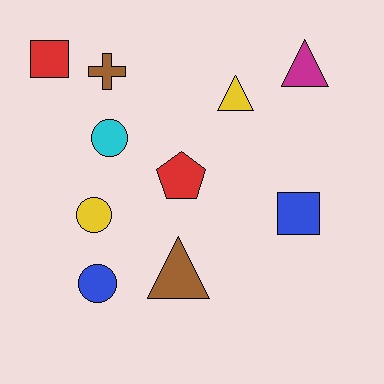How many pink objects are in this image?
There are no pink objects.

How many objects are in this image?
There are 10 objects.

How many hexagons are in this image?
There are no hexagons.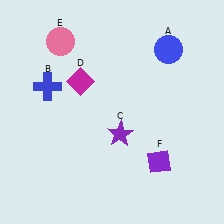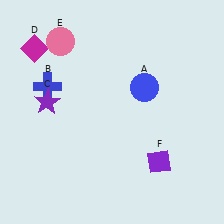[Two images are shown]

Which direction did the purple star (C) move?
The purple star (C) moved left.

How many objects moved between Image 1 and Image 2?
3 objects moved between the two images.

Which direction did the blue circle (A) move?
The blue circle (A) moved down.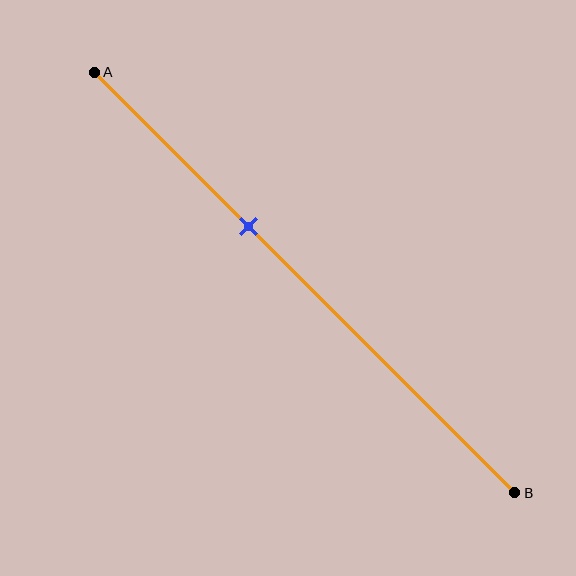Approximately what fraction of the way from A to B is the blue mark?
The blue mark is approximately 35% of the way from A to B.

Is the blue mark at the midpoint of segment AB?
No, the mark is at about 35% from A, not at the 50% midpoint.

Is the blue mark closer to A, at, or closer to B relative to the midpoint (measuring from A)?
The blue mark is closer to point A than the midpoint of segment AB.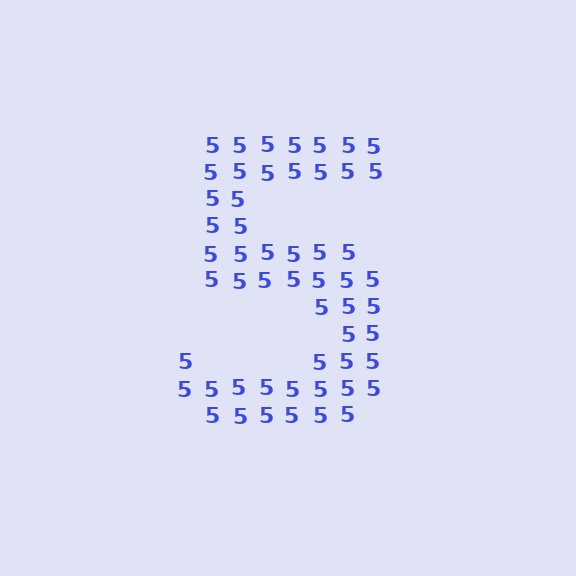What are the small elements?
The small elements are digit 5's.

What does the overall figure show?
The overall figure shows the digit 5.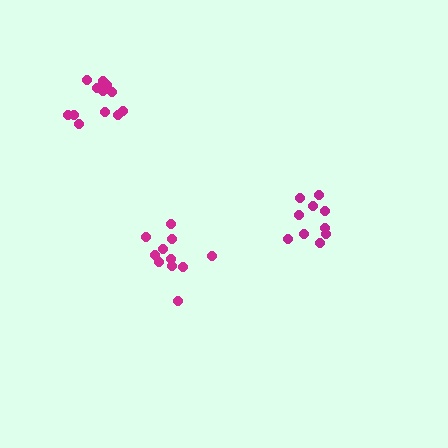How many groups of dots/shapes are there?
There are 3 groups.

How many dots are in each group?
Group 1: 11 dots, Group 2: 12 dots, Group 3: 10 dots (33 total).